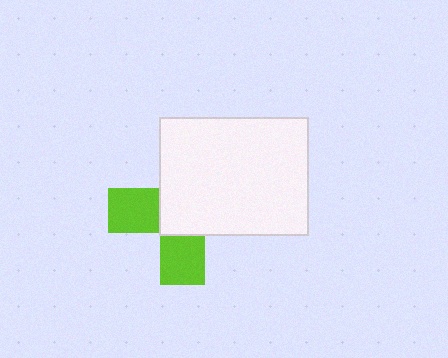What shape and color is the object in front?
The object in front is a white rectangle.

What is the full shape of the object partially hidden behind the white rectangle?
The partially hidden object is a lime cross.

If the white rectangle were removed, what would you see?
You would see the complete lime cross.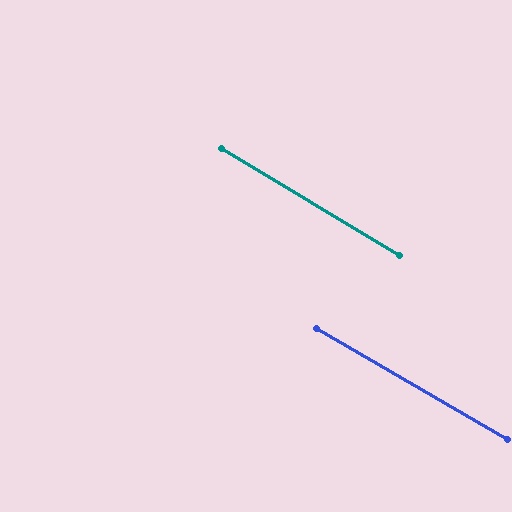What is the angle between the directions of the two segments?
Approximately 1 degree.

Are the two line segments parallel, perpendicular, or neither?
Parallel — their directions differ by only 0.8°.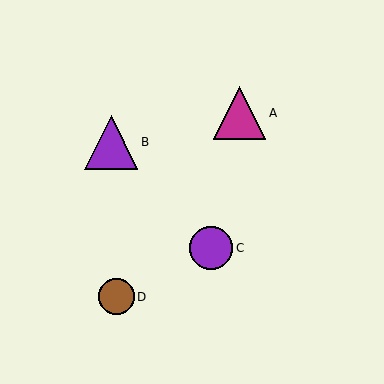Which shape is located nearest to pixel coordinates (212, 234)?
The purple circle (labeled C) at (211, 248) is nearest to that location.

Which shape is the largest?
The purple triangle (labeled B) is the largest.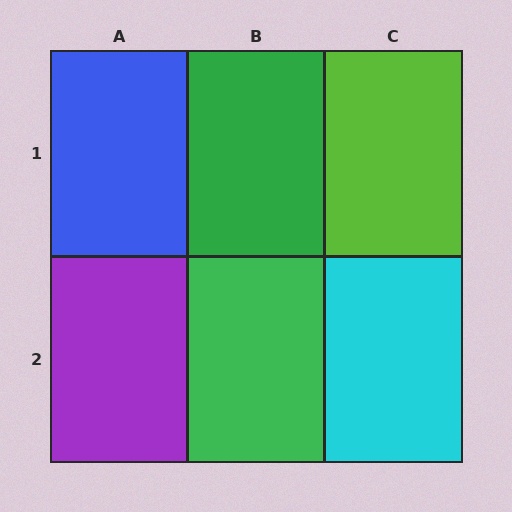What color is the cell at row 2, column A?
Purple.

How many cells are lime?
1 cell is lime.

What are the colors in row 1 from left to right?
Blue, green, lime.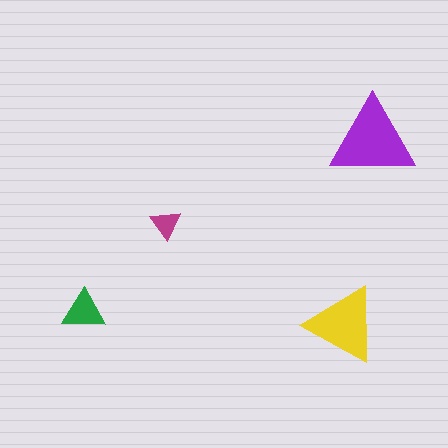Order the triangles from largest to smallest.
the purple one, the yellow one, the green one, the magenta one.